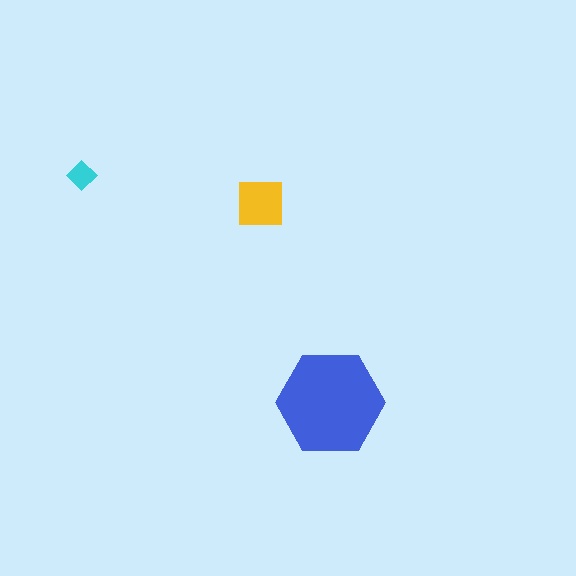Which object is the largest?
The blue hexagon.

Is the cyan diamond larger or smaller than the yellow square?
Smaller.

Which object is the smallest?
The cyan diamond.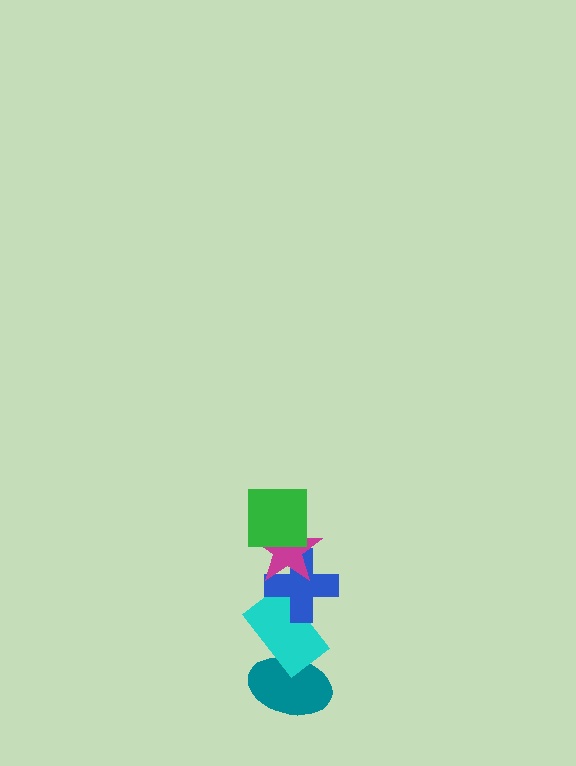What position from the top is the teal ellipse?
The teal ellipse is 5th from the top.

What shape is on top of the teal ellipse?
The cyan rectangle is on top of the teal ellipse.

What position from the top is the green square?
The green square is 1st from the top.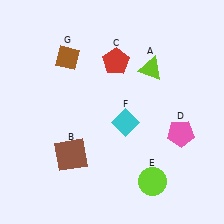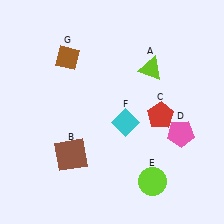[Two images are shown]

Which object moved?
The red pentagon (C) moved down.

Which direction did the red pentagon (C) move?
The red pentagon (C) moved down.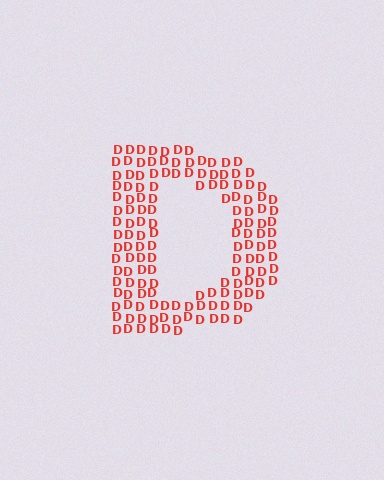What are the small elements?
The small elements are letter D's.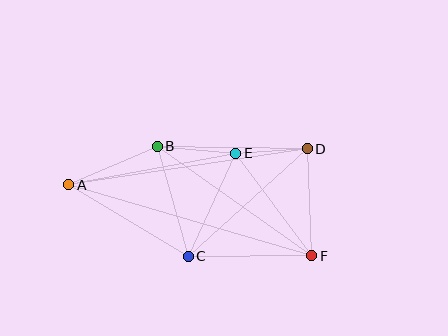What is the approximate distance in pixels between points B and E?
The distance between B and E is approximately 78 pixels.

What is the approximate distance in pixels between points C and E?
The distance between C and E is approximately 114 pixels.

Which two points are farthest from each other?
Points A and F are farthest from each other.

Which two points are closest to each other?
Points D and E are closest to each other.